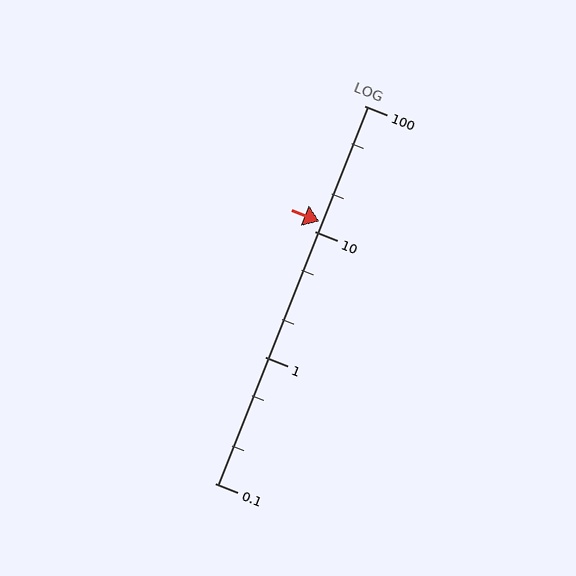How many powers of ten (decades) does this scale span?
The scale spans 3 decades, from 0.1 to 100.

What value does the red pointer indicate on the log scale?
The pointer indicates approximately 12.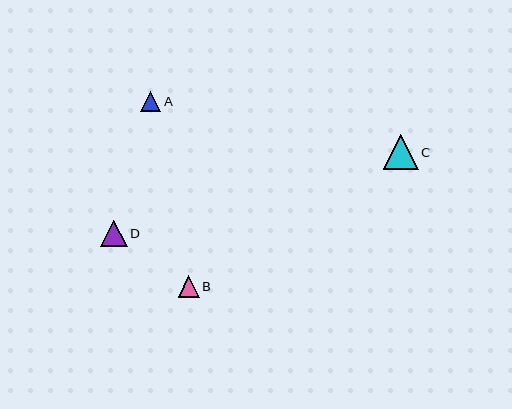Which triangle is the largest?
Triangle C is the largest with a size of approximately 35 pixels.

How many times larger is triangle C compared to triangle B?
Triangle C is approximately 1.7 times the size of triangle B.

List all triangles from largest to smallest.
From largest to smallest: C, D, B, A.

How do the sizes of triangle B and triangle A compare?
Triangle B and triangle A are approximately the same size.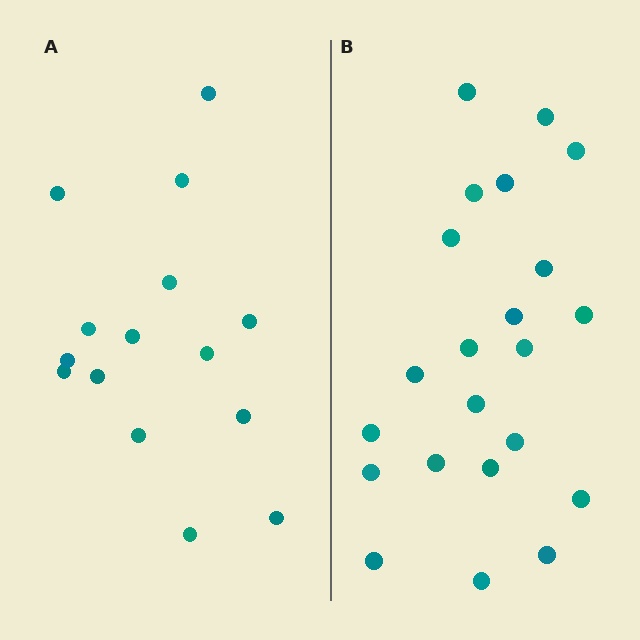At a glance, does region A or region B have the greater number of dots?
Region B (the right region) has more dots.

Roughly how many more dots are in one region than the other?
Region B has roughly 8 or so more dots than region A.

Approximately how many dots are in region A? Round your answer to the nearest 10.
About 20 dots. (The exact count is 15, which rounds to 20.)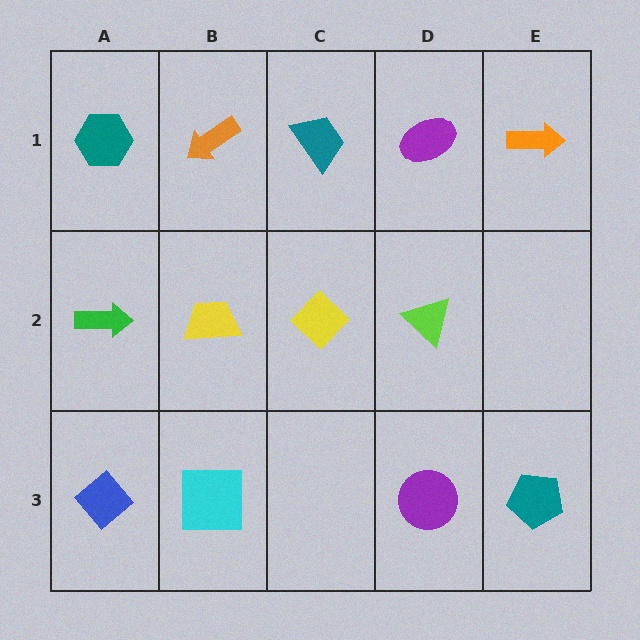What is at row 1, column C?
A teal trapezoid.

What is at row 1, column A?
A teal hexagon.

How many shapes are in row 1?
5 shapes.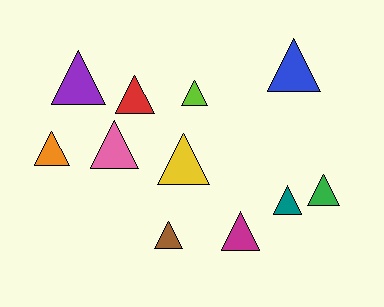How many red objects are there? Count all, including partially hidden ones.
There is 1 red object.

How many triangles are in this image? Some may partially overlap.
There are 11 triangles.